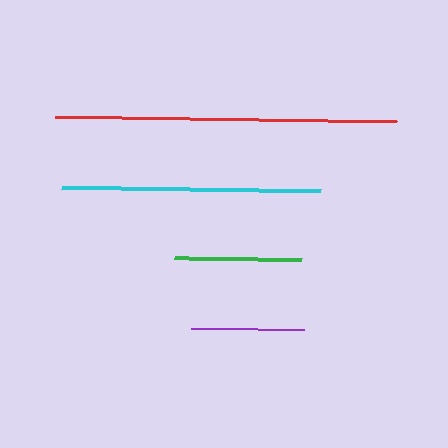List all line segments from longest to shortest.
From longest to shortest: red, cyan, green, purple.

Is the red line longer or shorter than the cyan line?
The red line is longer than the cyan line.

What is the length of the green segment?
The green segment is approximately 127 pixels long.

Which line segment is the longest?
The red line is the longest at approximately 343 pixels.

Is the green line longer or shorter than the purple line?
The green line is longer than the purple line.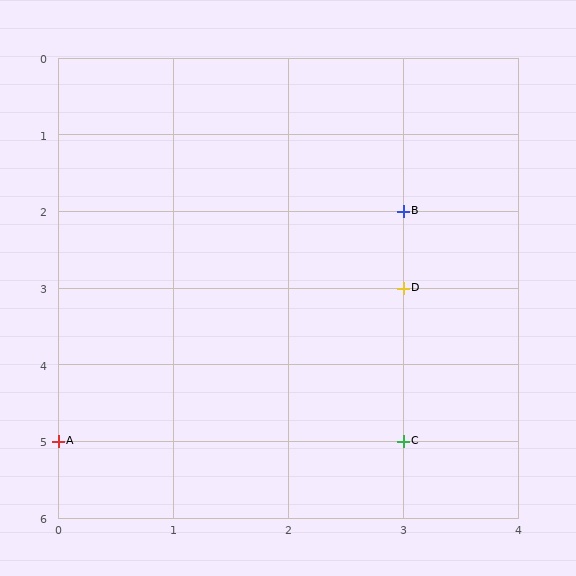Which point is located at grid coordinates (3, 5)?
Point C is at (3, 5).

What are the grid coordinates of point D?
Point D is at grid coordinates (3, 3).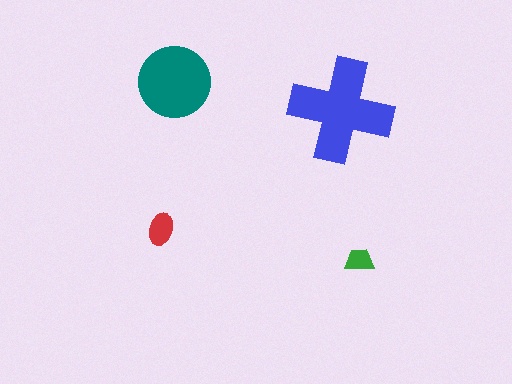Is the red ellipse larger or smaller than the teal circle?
Smaller.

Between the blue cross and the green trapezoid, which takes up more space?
The blue cross.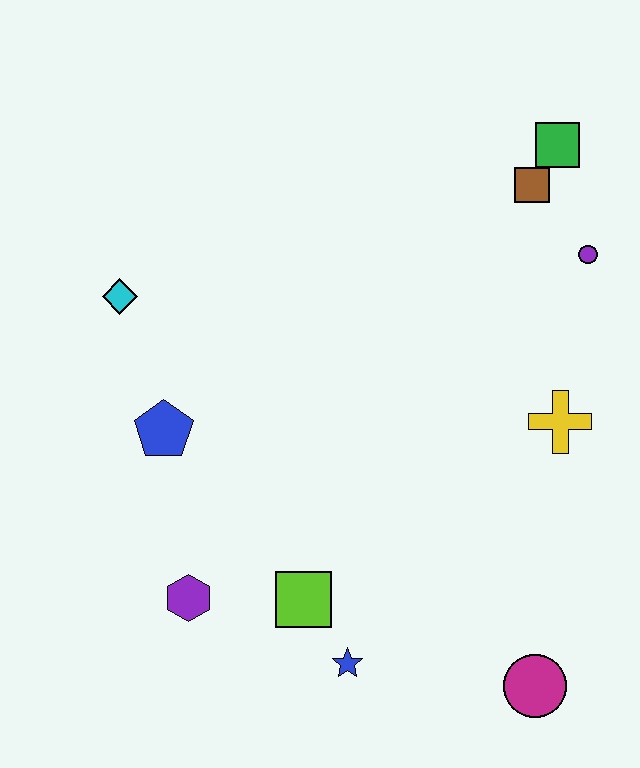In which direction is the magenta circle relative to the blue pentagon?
The magenta circle is to the right of the blue pentagon.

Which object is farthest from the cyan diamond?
The magenta circle is farthest from the cyan diamond.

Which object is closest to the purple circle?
The brown square is closest to the purple circle.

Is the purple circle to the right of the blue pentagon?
Yes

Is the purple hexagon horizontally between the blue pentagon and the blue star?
Yes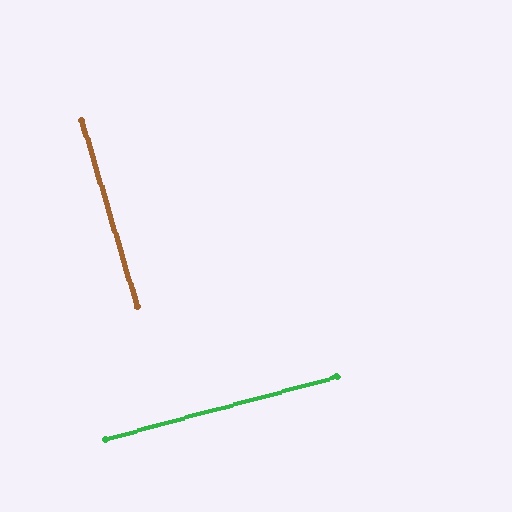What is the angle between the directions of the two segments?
Approximately 88 degrees.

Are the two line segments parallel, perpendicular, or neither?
Perpendicular — they meet at approximately 88°.